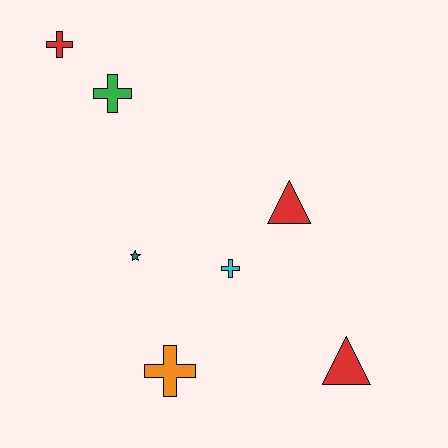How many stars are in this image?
There is 1 star.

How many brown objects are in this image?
There are no brown objects.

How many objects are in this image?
There are 7 objects.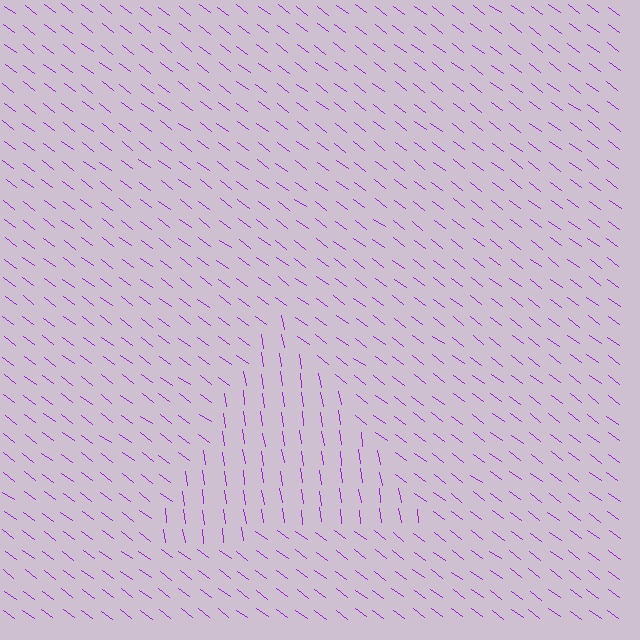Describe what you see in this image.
The image is filled with small purple line segments. A triangle region in the image has lines oriented differently from the surrounding lines, creating a visible texture boundary.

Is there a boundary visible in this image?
Yes, there is a texture boundary formed by a change in line orientation.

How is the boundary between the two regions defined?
The boundary is defined purely by a change in line orientation (approximately 45 degrees difference). All lines are the same color and thickness.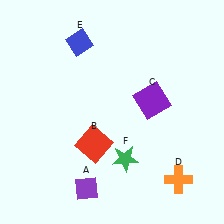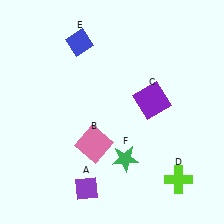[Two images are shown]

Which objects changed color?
B changed from red to pink. D changed from orange to lime.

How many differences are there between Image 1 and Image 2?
There are 2 differences between the two images.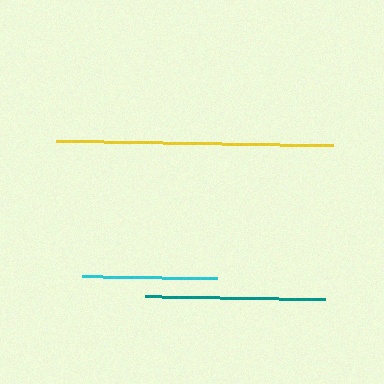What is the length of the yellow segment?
The yellow segment is approximately 277 pixels long.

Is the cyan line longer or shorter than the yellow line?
The yellow line is longer than the cyan line.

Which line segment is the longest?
The yellow line is the longest at approximately 277 pixels.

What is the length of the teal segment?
The teal segment is approximately 180 pixels long.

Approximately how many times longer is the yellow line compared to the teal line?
The yellow line is approximately 1.5 times the length of the teal line.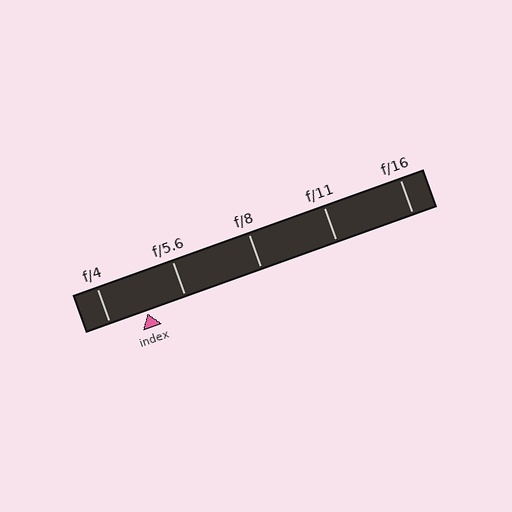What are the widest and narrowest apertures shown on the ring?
The widest aperture shown is f/4 and the narrowest is f/16.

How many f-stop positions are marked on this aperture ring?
There are 5 f-stop positions marked.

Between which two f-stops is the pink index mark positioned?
The index mark is between f/4 and f/5.6.